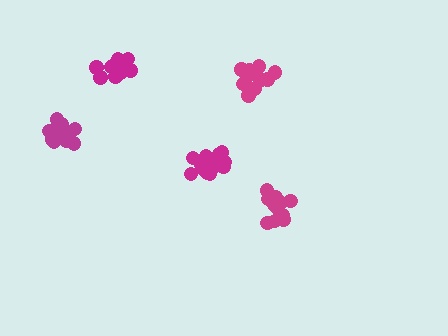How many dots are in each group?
Group 1: 11 dots, Group 2: 15 dots, Group 3: 14 dots, Group 4: 11 dots, Group 5: 15 dots (66 total).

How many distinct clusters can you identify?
There are 5 distinct clusters.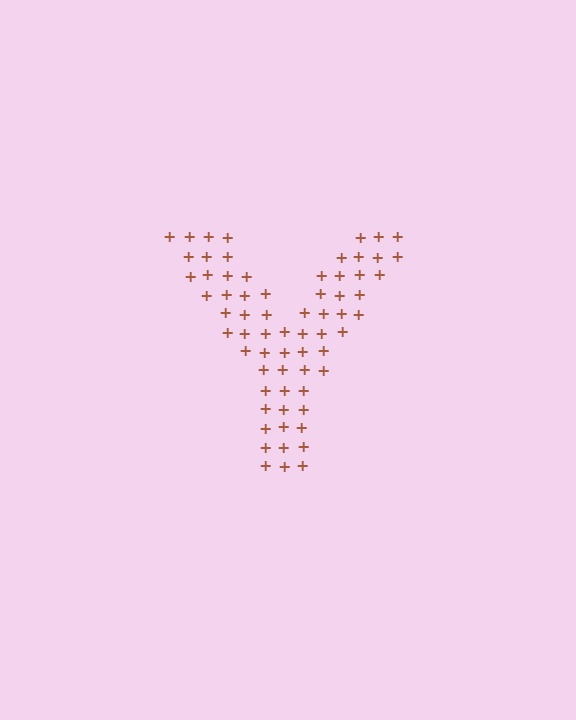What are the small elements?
The small elements are plus signs.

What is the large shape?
The large shape is the letter Y.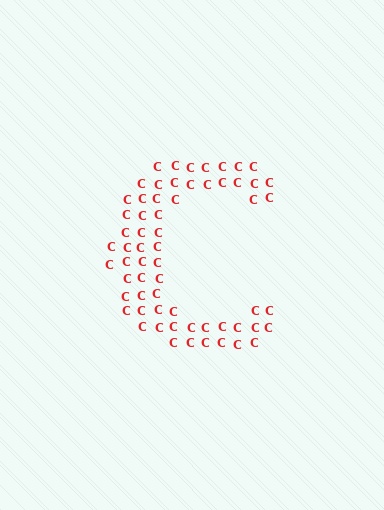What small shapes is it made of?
It is made of small letter C's.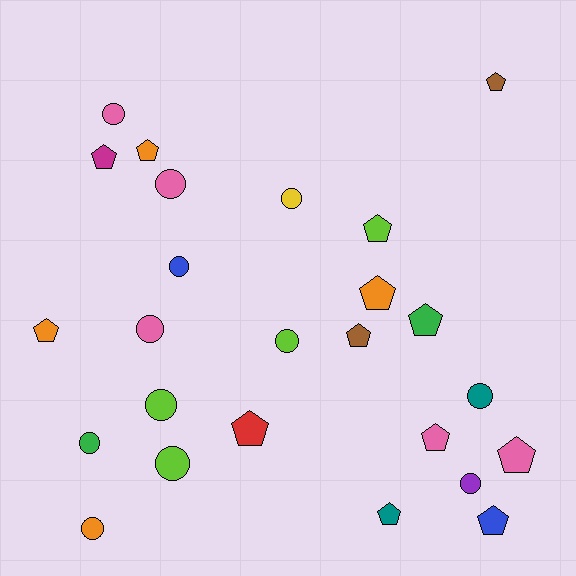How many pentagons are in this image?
There are 13 pentagons.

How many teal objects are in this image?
There are 2 teal objects.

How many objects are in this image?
There are 25 objects.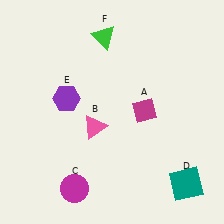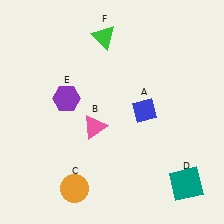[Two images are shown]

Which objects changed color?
A changed from magenta to blue. C changed from magenta to orange.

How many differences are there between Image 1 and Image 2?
There are 2 differences between the two images.